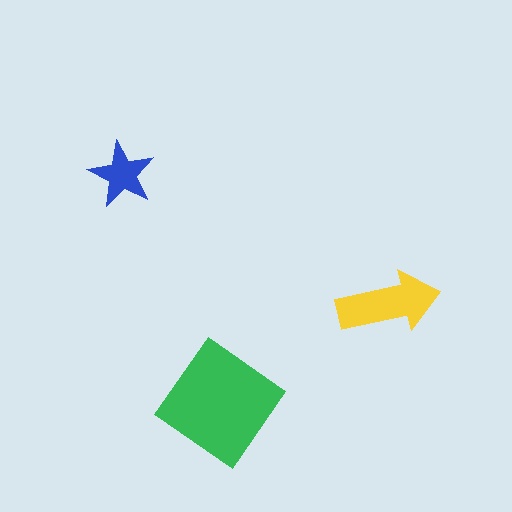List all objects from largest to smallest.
The green diamond, the yellow arrow, the blue star.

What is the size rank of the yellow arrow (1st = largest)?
2nd.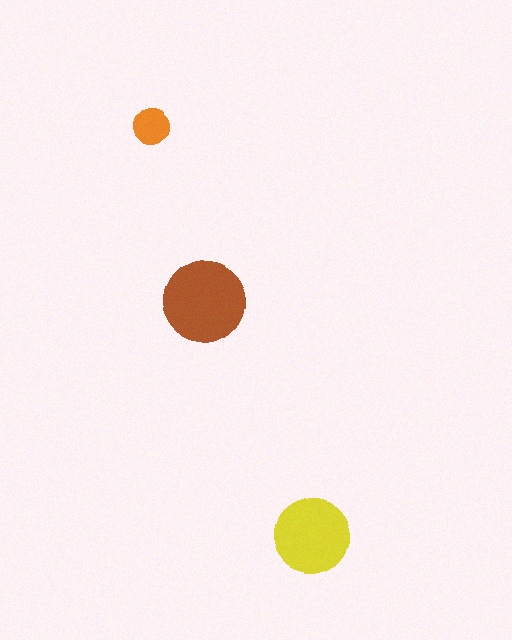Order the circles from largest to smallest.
the brown one, the yellow one, the orange one.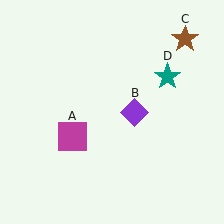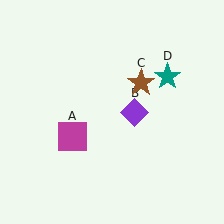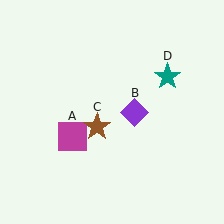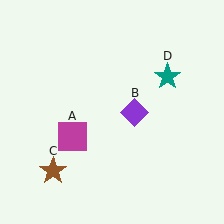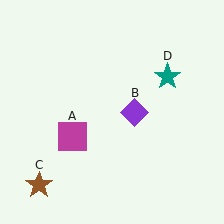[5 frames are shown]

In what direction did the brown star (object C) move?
The brown star (object C) moved down and to the left.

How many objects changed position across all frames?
1 object changed position: brown star (object C).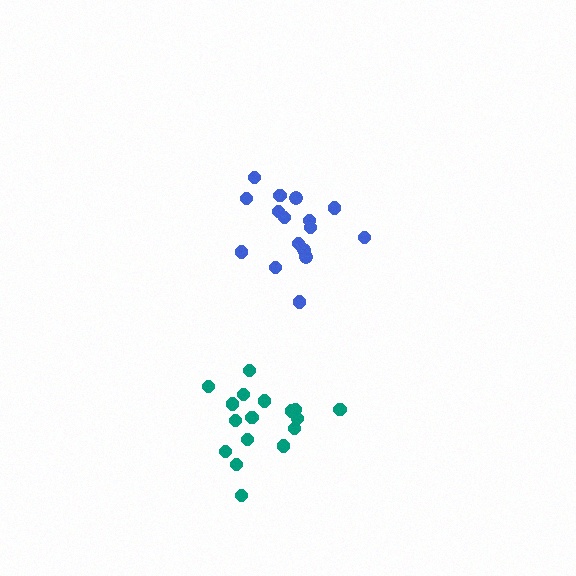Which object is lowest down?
The teal cluster is bottommost.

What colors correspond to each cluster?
The clusters are colored: teal, blue.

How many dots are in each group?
Group 1: 18 dots, Group 2: 16 dots (34 total).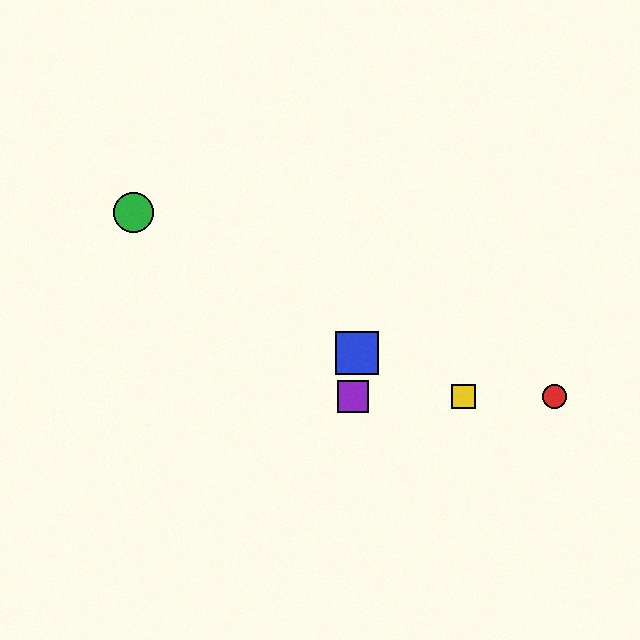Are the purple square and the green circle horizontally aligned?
No, the purple square is at y≈396 and the green circle is at y≈212.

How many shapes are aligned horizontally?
3 shapes (the red circle, the yellow square, the purple square) are aligned horizontally.